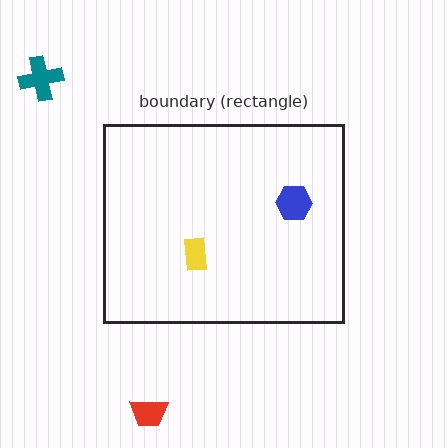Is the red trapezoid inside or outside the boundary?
Outside.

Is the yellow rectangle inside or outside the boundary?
Inside.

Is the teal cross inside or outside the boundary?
Outside.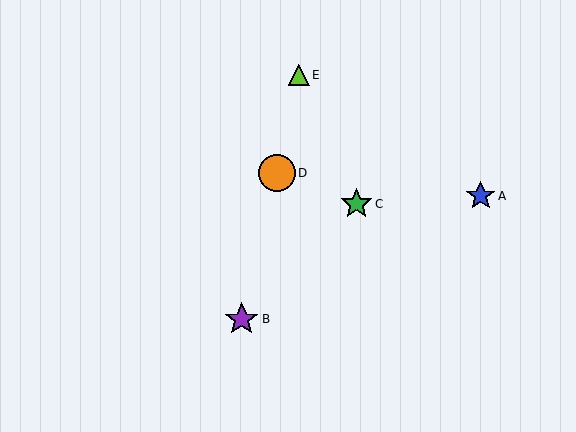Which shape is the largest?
The orange circle (labeled D) is the largest.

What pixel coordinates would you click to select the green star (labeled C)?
Click at (356, 204) to select the green star C.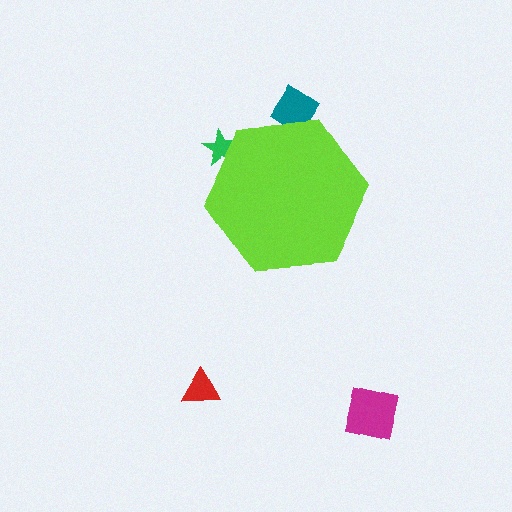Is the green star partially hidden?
Yes, the green star is partially hidden behind the lime hexagon.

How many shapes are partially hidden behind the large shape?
2 shapes are partially hidden.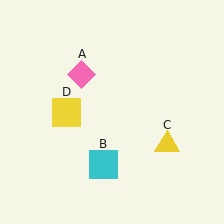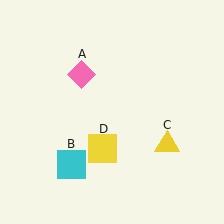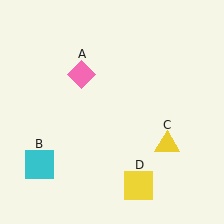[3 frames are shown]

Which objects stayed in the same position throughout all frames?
Pink diamond (object A) and yellow triangle (object C) remained stationary.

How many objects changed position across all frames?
2 objects changed position: cyan square (object B), yellow square (object D).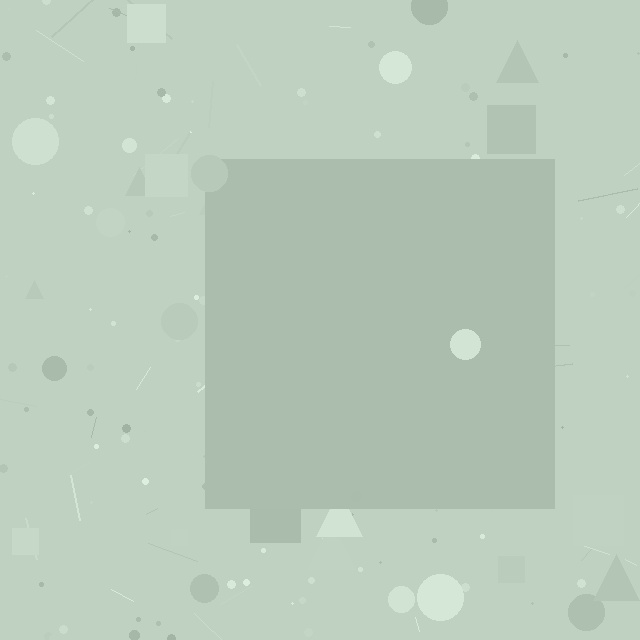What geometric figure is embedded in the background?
A square is embedded in the background.